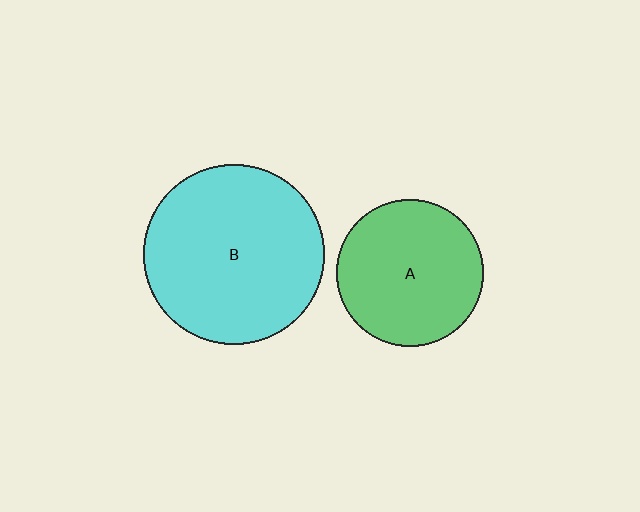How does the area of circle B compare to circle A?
Approximately 1.5 times.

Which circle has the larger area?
Circle B (cyan).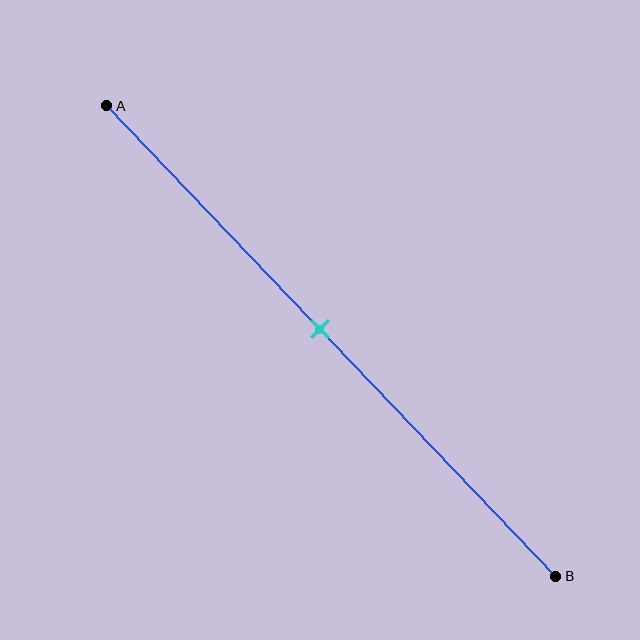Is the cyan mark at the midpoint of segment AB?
Yes, the mark is approximately at the midpoint.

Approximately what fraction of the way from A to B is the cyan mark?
The cyan mark is approximately 50% of the way from A to B.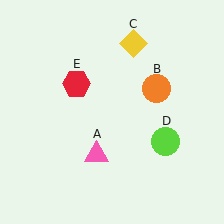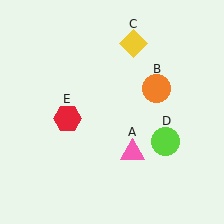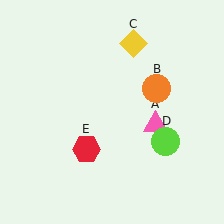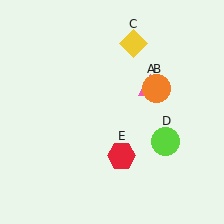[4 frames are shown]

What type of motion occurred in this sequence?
The pink triangle (object A), red hexagon (object E) rotated counterclockwise around the center of the scene.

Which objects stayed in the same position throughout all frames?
Orange circle (object B) and yellow diamond (object C) and lime circle (object D) remained stationary.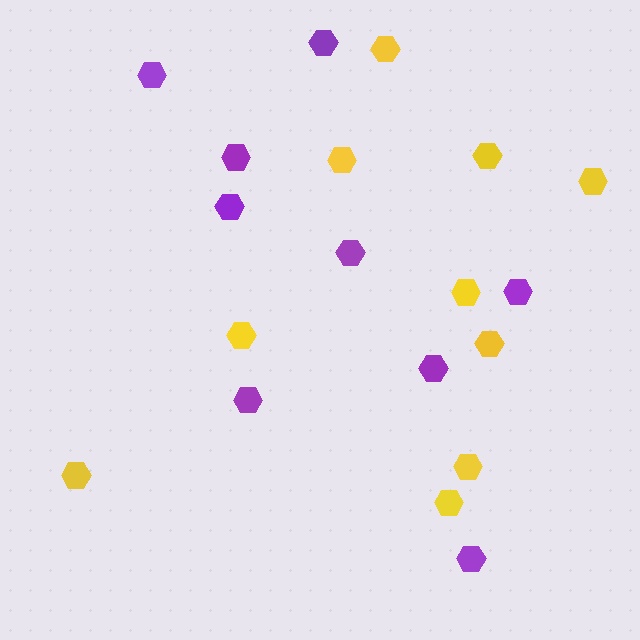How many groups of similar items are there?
There are 2 groups: one group of purple hexagons (9) and one group of yellow hexagons (10).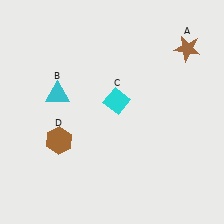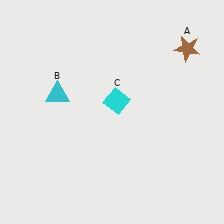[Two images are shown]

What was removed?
The brown hexagon (D) was removed in Image 2.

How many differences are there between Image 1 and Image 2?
There is 1 difference between the two images.